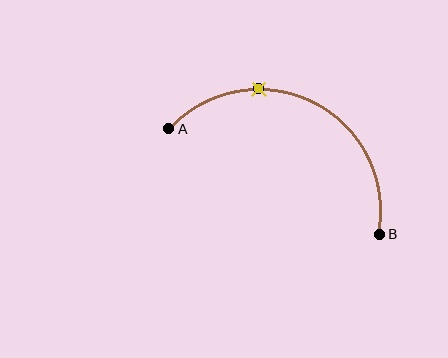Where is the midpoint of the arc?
The arc midpoint is the point on the curve farthest from the straight line joining A and B. It sits above that line.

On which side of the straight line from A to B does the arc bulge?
The arc bulges above the straight line connecting A and B.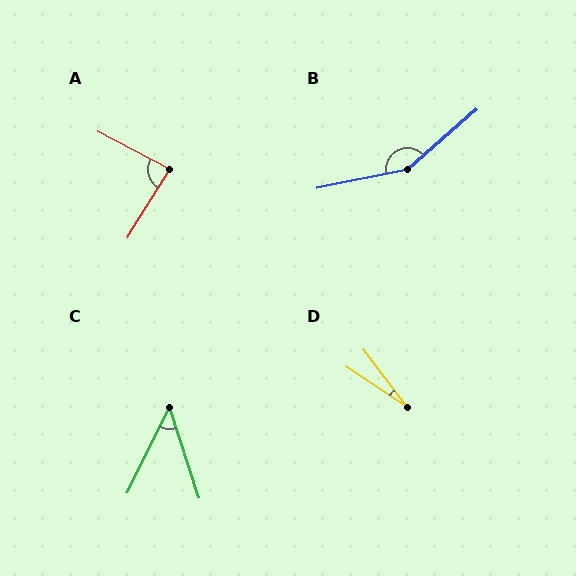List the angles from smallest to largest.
D (19°), C (45°), A (86°), B (151°).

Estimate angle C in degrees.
Approximately 45 degrees.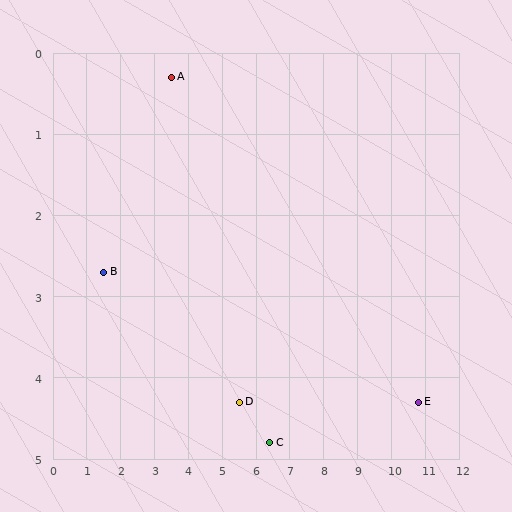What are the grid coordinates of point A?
Point A is at approximately (3.5, 0.3).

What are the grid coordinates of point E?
Point E is at approximately (10.8, 4.3).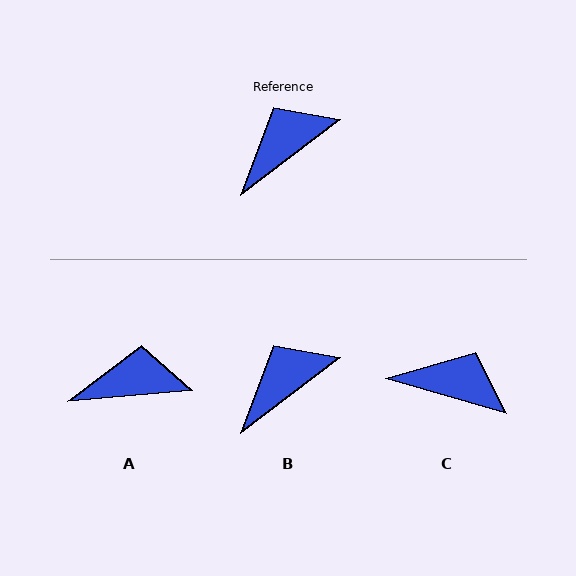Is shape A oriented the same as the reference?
No, it is off by about 32 degrees.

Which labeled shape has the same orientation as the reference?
B.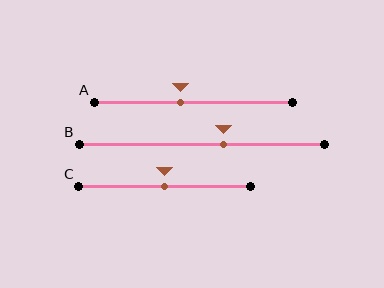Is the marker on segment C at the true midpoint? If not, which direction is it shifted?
Yes, the marker on segment C is at the true midpoint.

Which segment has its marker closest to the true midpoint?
Segment C has its marker closest to the true midpoint.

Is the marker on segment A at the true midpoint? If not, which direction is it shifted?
No, the marker on segment A is shifted to the left by about 6% of the segment length.